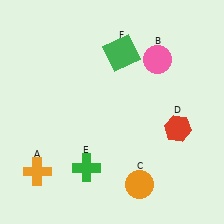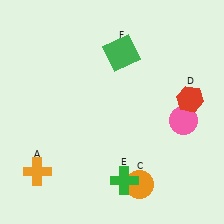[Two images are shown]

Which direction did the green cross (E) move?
The green cross (E) moved right.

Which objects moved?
The objects that moved are: the pink circle (B), the red hexagon (D), the green cross (E).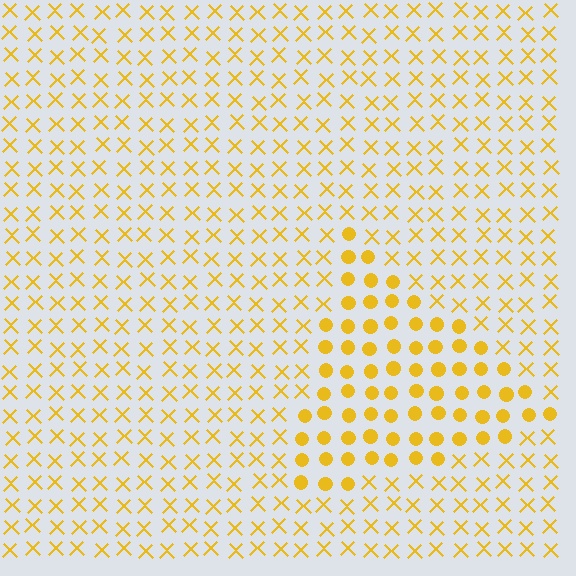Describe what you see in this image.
The image is filled with small yellow elements arranged in a uniform grid. A triangle-shaped region contains circles, while the surrounding area contains X marks. The boundary is defined purely by the change in element shape.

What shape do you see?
I see a triangle.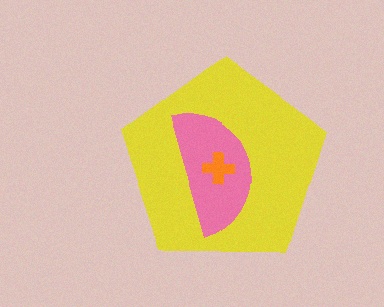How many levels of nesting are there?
3.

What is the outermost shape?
The yellow pentagon.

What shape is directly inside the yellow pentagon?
The pink semicircle.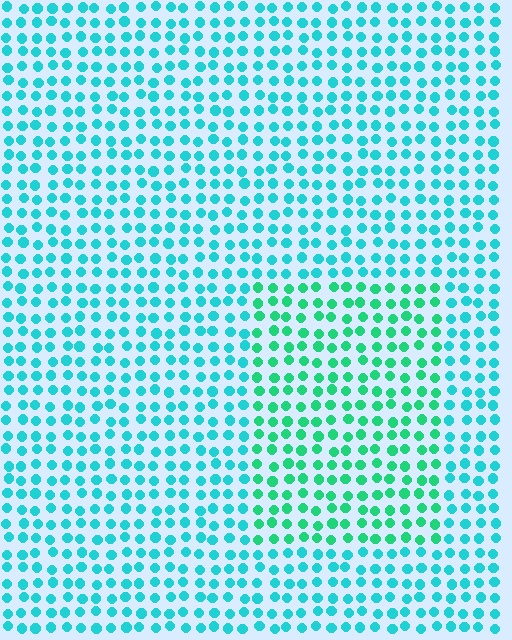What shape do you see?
I see a rectangle.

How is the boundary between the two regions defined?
The boundary is defined purely by a slight shift in hue (about 31 degrees). Spacing, size, and orientation are identical on both sides.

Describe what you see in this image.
The image is filled with small cyan elements in a uniform arrangement. A rectangle-shaped region is visible where the elements are tinted to a slightly different hue, forming a subtle color boundary.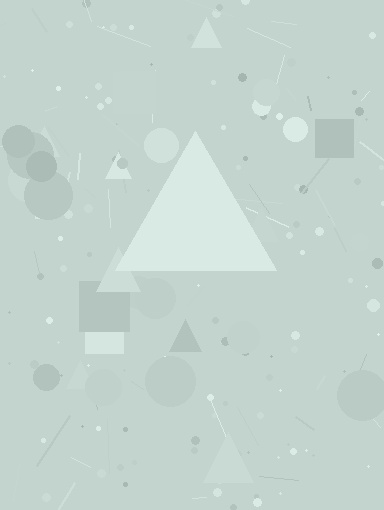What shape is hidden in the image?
A triangle is hidden in the image.